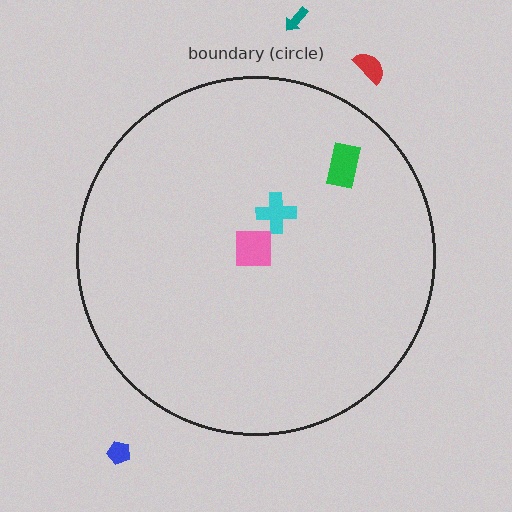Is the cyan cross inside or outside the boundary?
Inside.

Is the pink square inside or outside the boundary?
Inside.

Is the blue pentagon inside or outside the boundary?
Outside.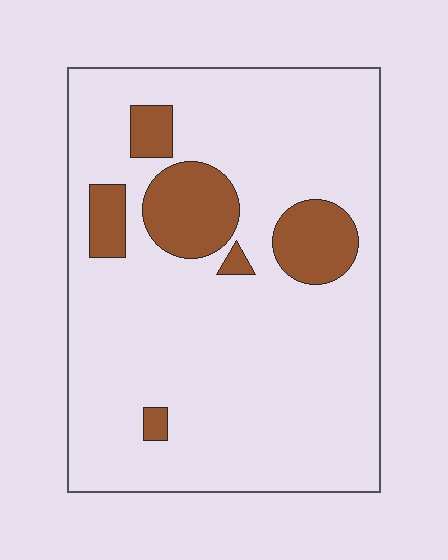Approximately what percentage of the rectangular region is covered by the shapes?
Approximately 15%.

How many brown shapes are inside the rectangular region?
6.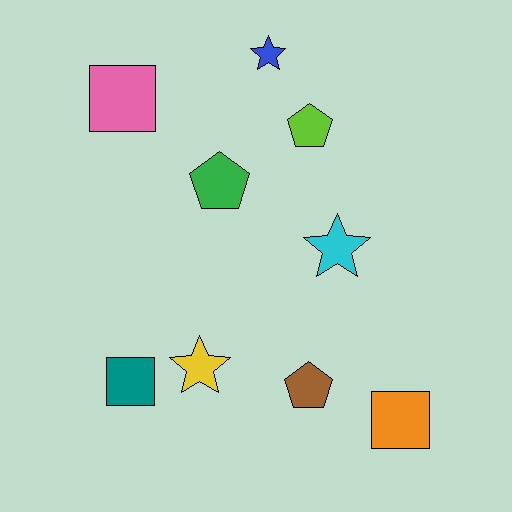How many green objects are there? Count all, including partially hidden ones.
There is 1 green object.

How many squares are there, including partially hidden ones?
There are 3 squares.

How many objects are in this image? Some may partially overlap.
There are 9 objects.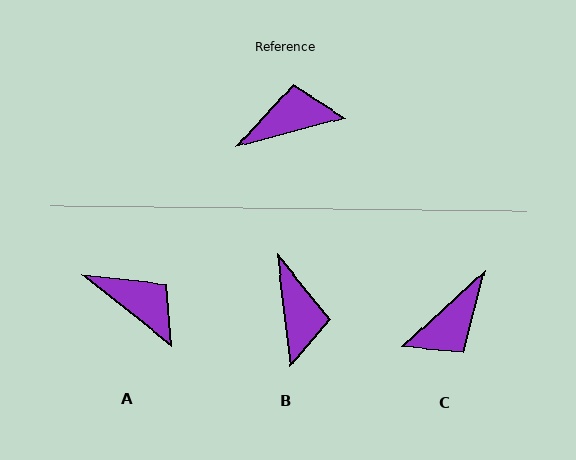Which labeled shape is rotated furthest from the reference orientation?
C, about 152 degrees away.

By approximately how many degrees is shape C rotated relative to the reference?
Approximately 152 degrees clockwise.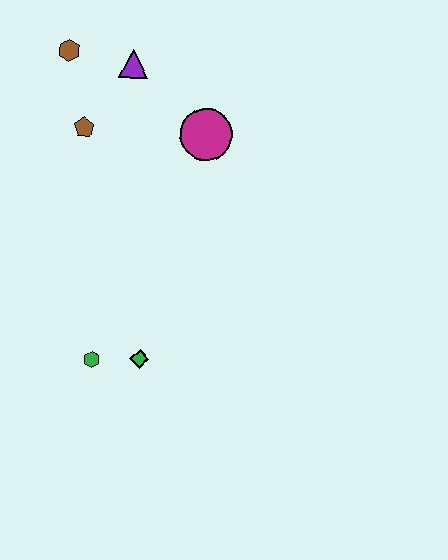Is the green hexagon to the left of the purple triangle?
Yes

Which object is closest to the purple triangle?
The brown hexagon is closest to the purple triangle.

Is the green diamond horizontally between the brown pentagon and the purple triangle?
No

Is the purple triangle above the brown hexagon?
No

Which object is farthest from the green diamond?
The brown hexagon is farthest from the green diamond.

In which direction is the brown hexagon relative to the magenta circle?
The brown hexagon is to the left of the magenta circle.